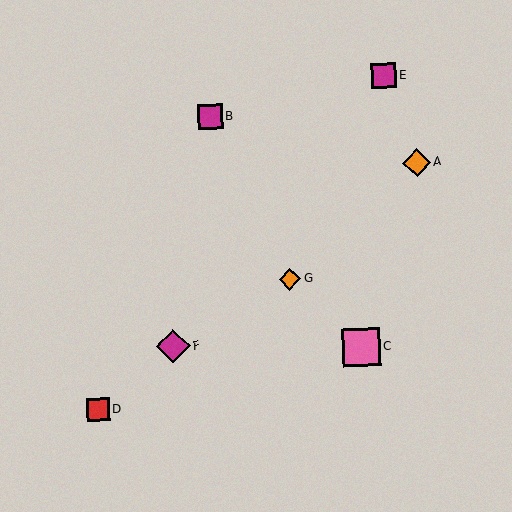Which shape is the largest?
The pink square (labeled C) is the largest.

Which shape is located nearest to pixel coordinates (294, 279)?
The orange diamond (labeled G) at (290, 279) is nearest to that location.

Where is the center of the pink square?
The center of the pink square is at (361, 347).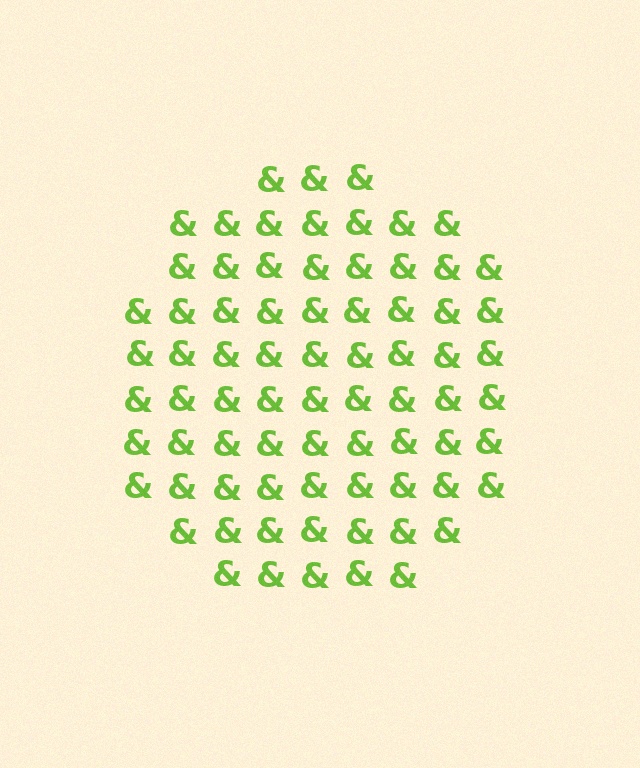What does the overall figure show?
The overall figure shows a circle.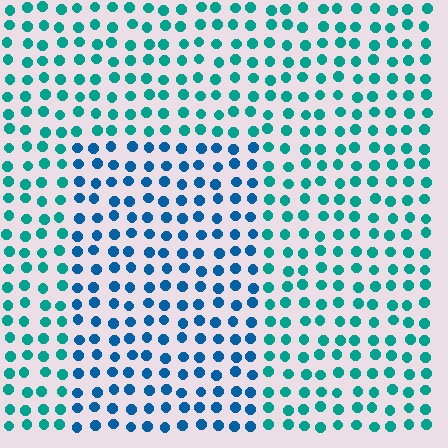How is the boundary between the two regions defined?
The boundary is defined purely by a slight shift in hue (about 33 degrees). Spacing, size, and orientation are identical on both sides.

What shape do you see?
I see a rectangle.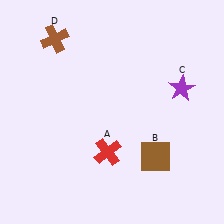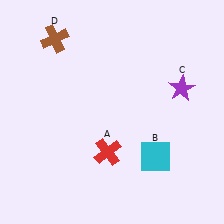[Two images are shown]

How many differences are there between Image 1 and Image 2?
There is 1 difference between the two images.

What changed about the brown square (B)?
In Image 1, B is brown. In Image 2, it changed to cyan.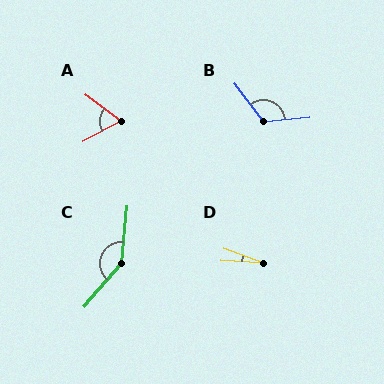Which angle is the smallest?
D, at approximately 18 degrees.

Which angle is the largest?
C, at approximately 145 degrees.